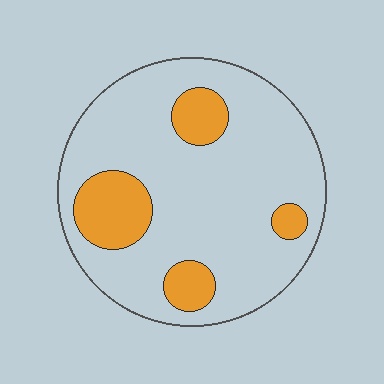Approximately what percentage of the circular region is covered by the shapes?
Approximately 20%.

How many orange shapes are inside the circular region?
4.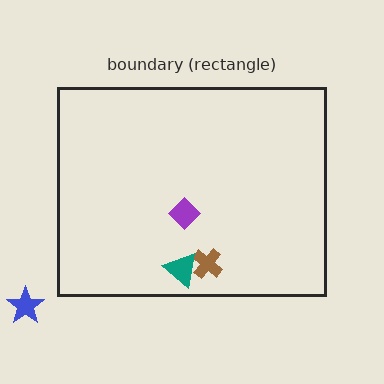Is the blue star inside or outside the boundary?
Outside.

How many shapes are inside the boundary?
3 inside, 1 outside.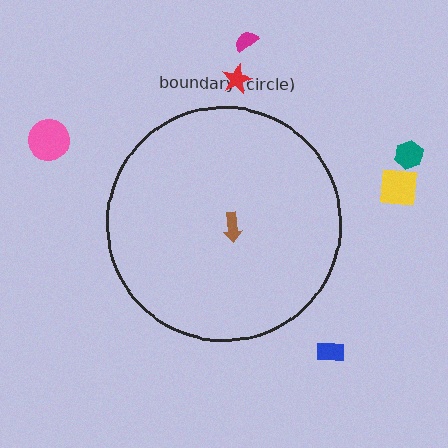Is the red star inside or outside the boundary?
Outside.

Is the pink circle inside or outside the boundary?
Outside.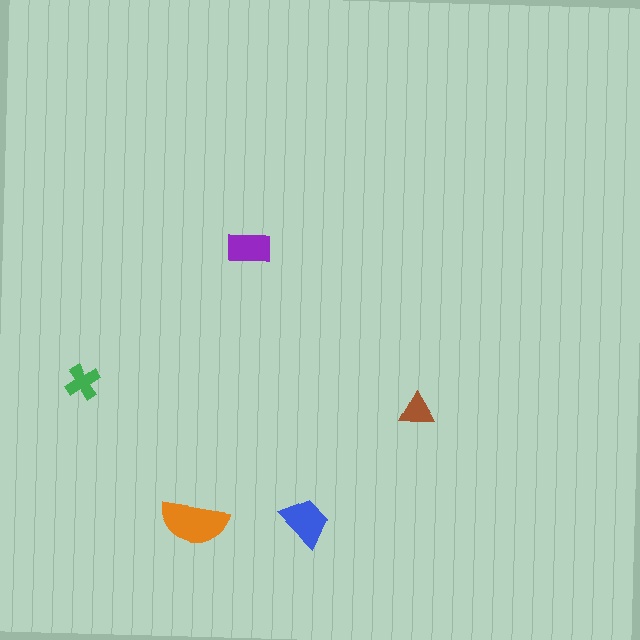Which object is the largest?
The orange semicircle.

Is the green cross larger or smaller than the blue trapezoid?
Smaller.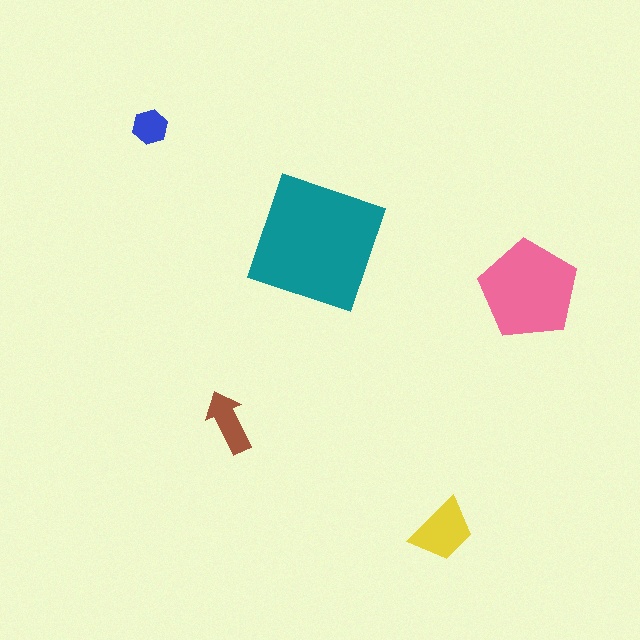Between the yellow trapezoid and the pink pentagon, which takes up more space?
The pink pentagon.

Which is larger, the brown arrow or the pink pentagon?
The pink pentagon.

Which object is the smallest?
The blue hexagon.